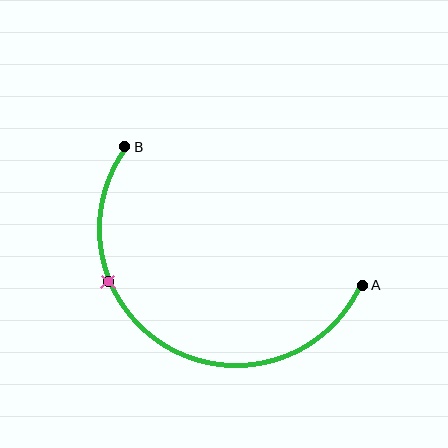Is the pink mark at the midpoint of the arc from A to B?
No. The pink mark lies on the arc but is closer to endpoint B. The arc midpoint would be at the point on the curve equidistant along the arc from both A and B.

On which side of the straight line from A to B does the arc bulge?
The arc bulges below the straight line connecting A and B.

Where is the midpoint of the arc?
The arc midpoint is the point on the curve farthest from the straight line joining A and B. It sits below that line.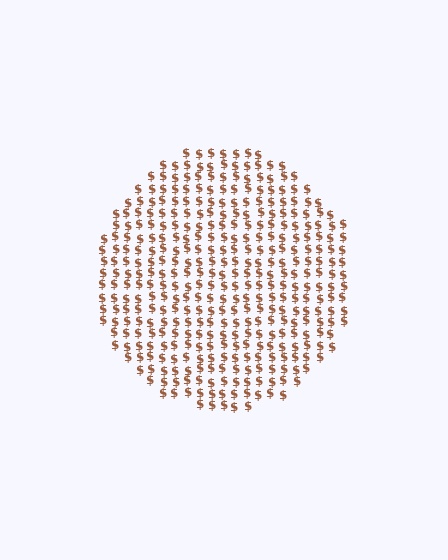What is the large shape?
The large shape is a circle.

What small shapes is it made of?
It is made of small dollar signs.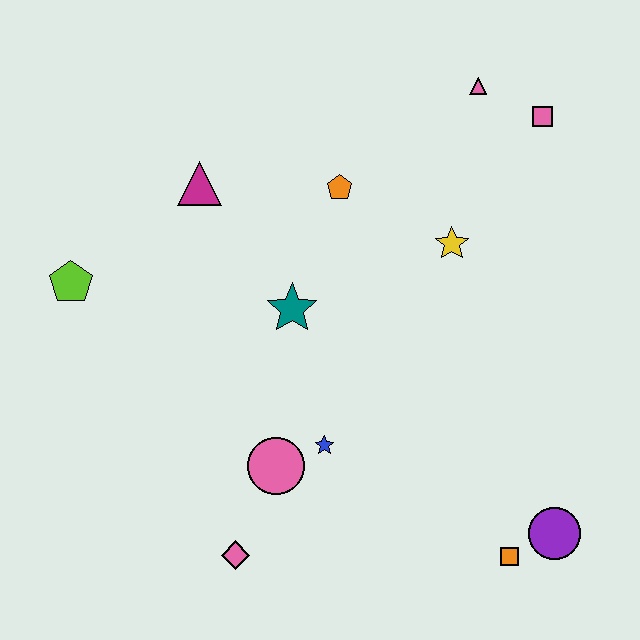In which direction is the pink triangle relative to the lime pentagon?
The pink triangle is to the right of the lime pentagon.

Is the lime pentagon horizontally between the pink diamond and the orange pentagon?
No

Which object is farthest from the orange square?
The lime pentagon is farthest from the orange square.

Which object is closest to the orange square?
The purple circle is closest to the orange square.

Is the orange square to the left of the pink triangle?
No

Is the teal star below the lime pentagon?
Yes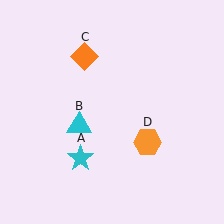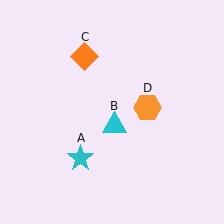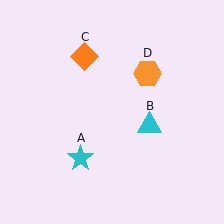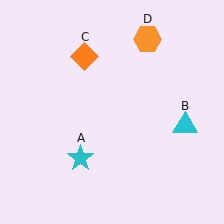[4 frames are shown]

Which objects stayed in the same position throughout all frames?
Cyan star (object A) and orange diamond (object C) remained stationary.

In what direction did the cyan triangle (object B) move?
The cyan triangle (object B) moved right.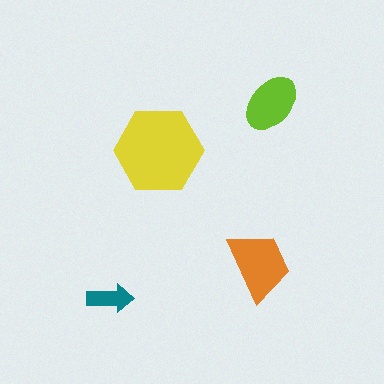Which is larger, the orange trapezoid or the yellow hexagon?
The yellow hexagon.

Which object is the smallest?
The teal arrow.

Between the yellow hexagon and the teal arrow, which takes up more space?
The yellow hexagon.